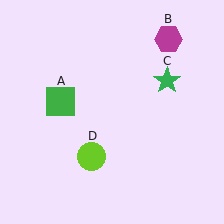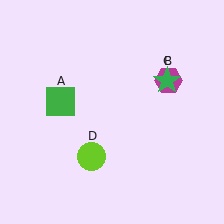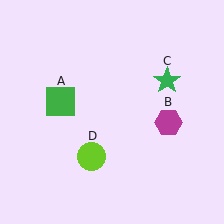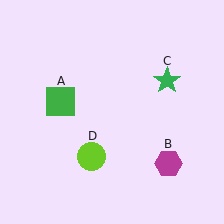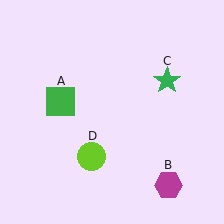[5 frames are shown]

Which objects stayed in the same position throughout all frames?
Green square (object A) and green star (object C) and lime circle (object D) remained stationary.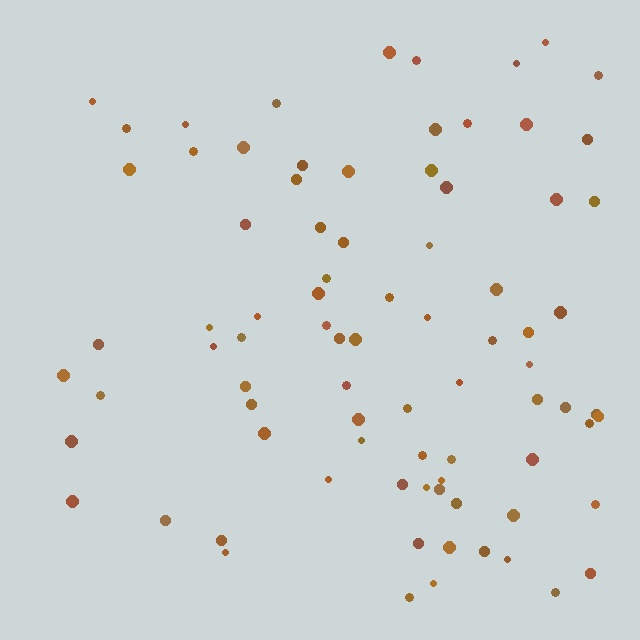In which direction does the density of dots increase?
From left to right, with the right side densest.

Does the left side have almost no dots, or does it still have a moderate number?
Still a moderate number, just noticeably fewer than the right.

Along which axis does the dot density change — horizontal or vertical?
Horizontal.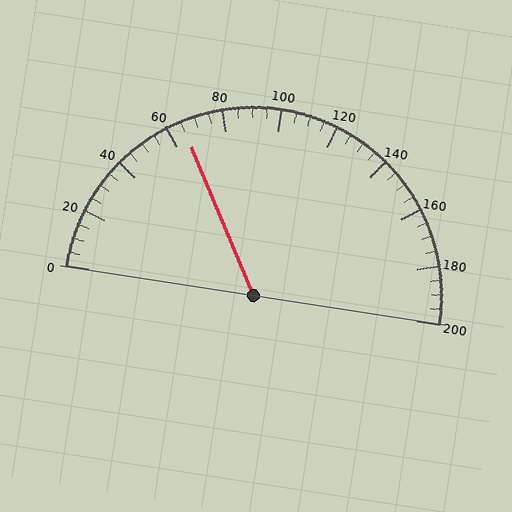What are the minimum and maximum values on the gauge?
The gauge ranges from 0 to 200.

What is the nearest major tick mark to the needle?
The nearest major tick mark is 60.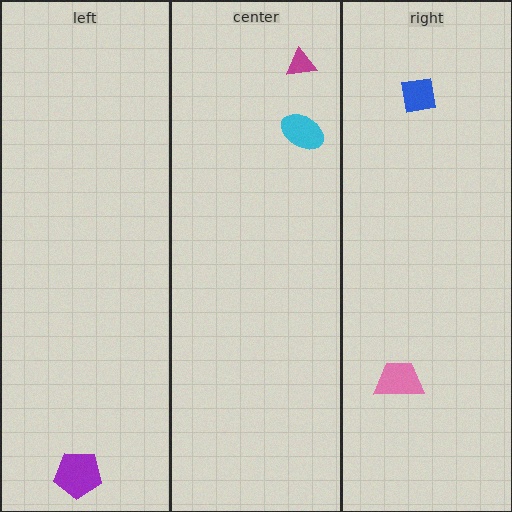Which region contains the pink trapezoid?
The right region.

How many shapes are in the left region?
1.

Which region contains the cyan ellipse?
The center region.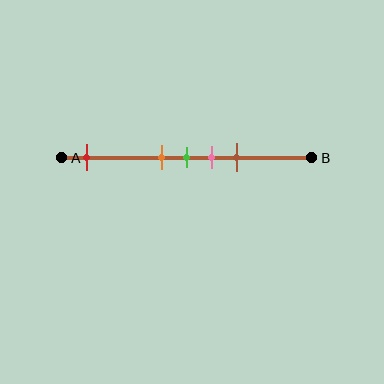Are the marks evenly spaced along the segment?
No, the marks are not evenly spaced.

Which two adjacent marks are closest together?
The orange and green marks are the closest adjacent pair.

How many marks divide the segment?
There are 5 marks dividing the segment.